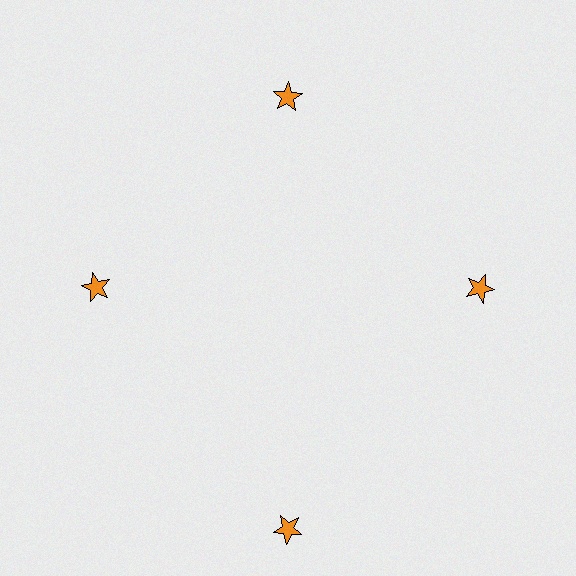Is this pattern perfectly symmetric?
No. The 4 orange stars are arranged in a ring, but one element near the 6 o'clock position is pushed outward from the center, breaking the 4-fold rotational symmetry.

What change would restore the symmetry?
The symmetry would be restored by moving it inward, back onto the ring so that all 4 stars sit at equal angles and equal distance from the center.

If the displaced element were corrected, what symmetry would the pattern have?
It would have 4-fold rotational symmetry — the pattern would map onto itself every 90 degrees.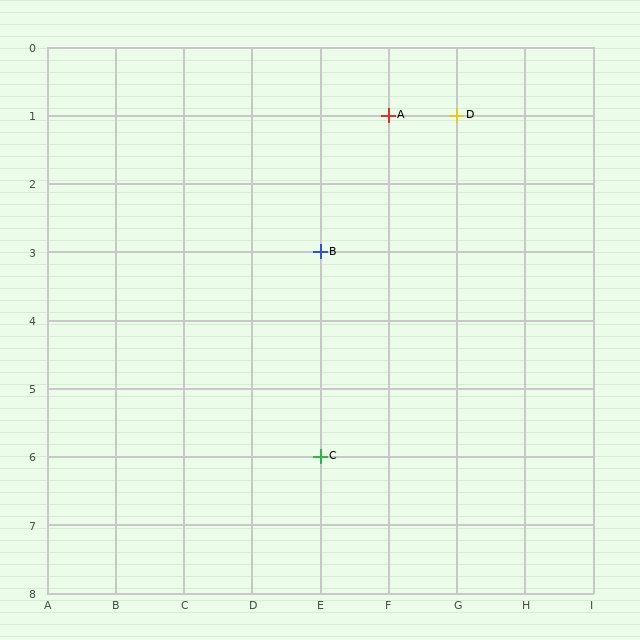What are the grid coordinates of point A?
Point A is at grid coordinates (F, 1).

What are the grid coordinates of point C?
Point C is at grid coordinates (E, 6).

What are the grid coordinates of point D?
Point D is at grid coordinates (G, 1).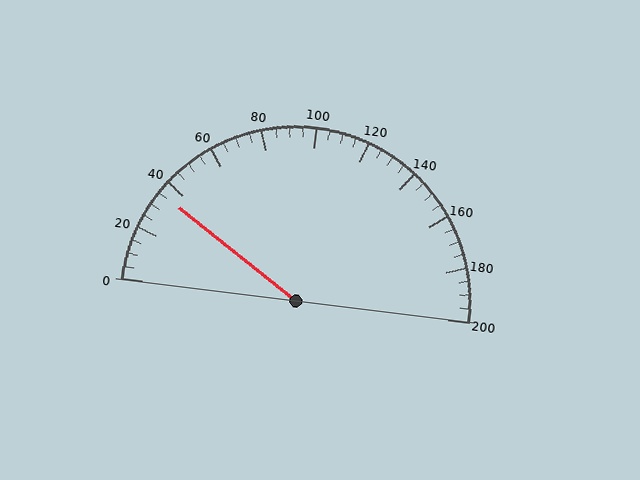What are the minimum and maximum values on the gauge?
The gauge ranges from 0 to 200.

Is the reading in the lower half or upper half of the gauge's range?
The reading is in the lower half of the range (0 to 200).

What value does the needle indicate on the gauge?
The needle indicates approximately 35.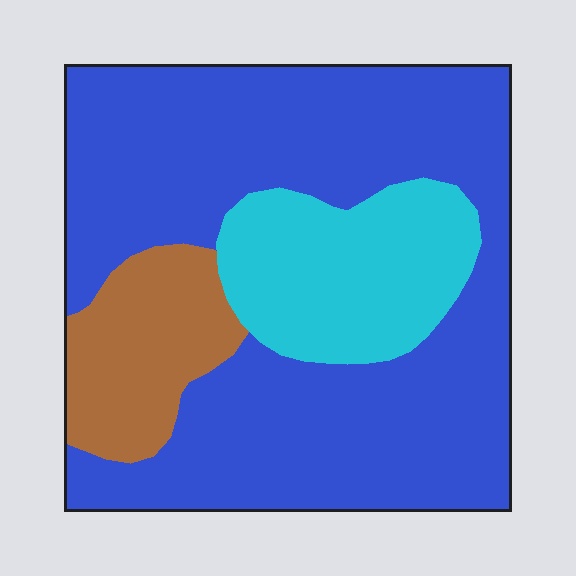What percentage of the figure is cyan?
Cyan covers 19% of the figure.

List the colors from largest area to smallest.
From largest to smallest: blue, cyan, brown.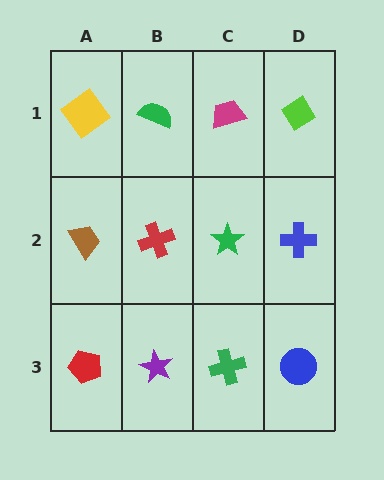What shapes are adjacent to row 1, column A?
A brown trapezoid (row 2, column A), a green semicircle (row 1, column B).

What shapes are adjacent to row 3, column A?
A brown trapezoid (row 2, column A), a purple star (row 3, column B).